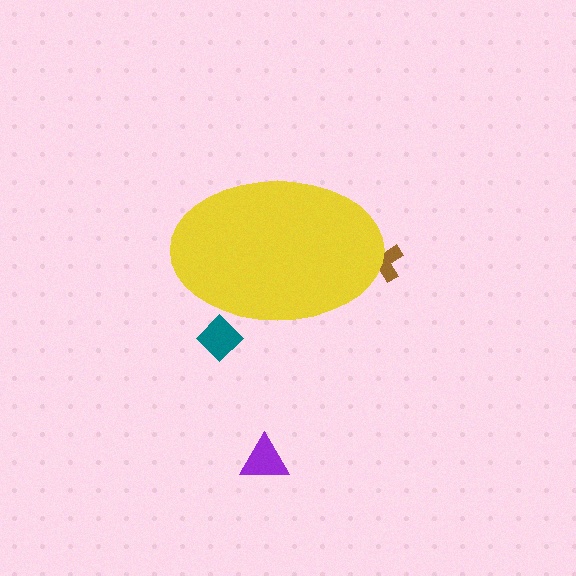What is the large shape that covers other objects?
A yellow ellipse.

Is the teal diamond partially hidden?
Yes, the teal diamond is partially hidden behind the yellow ellipse.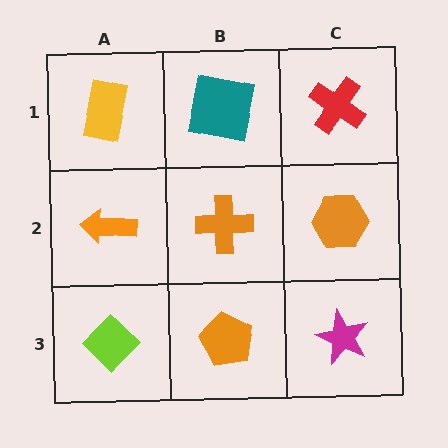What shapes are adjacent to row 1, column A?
An orange arrow (row 2, column A), a teal square (row 1, column B).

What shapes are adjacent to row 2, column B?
A teal square (row 1, column B), an orange pentagon (row 3, column B), an orange arrow (row 2, column A), an orange hexagon (row 2, column C).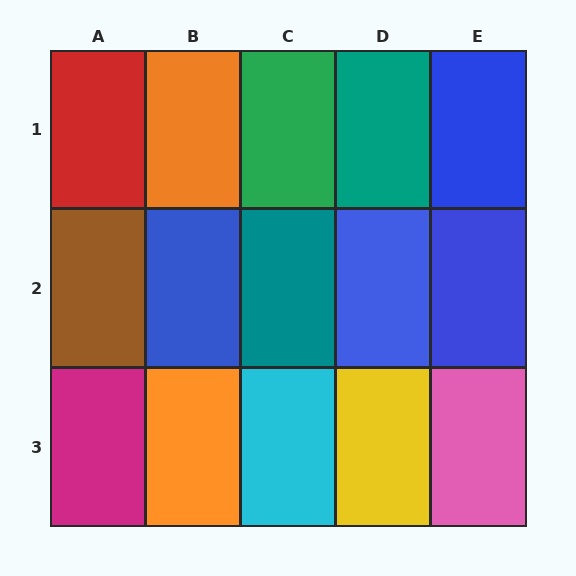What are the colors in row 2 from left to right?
Brown, blue, teal, blue, blue.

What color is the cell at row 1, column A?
Red.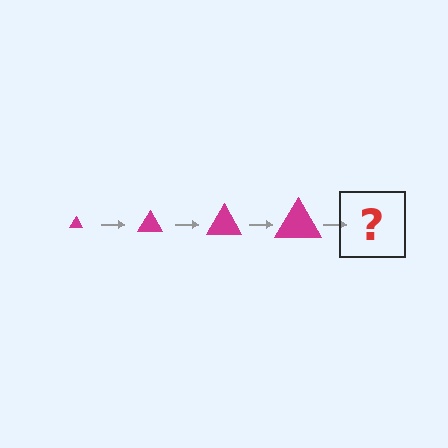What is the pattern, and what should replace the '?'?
The pattern is that the triangle gets progressively larger each step. The '?' should be a magenta triangle, larger than the previous one.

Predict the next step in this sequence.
The next step is a magenta triangle, larger than the previous one.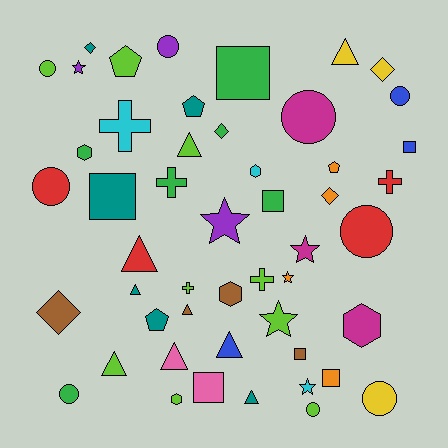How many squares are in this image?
There are 7 squares.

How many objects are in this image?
There are 50 objects.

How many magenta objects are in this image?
There are 3 magenta objects.